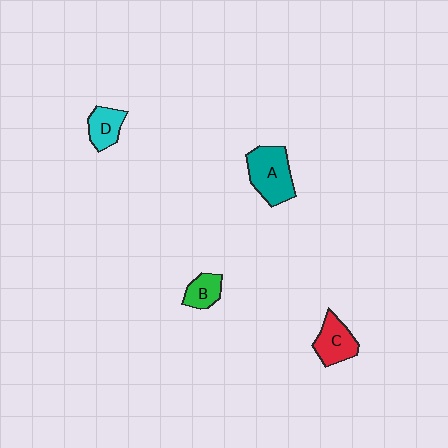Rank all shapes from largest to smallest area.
From largest to smallest: A (teal), C (red), D (cyan), B (green).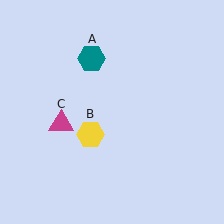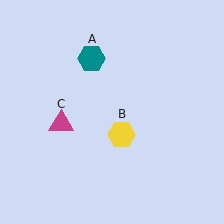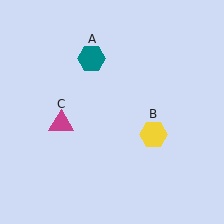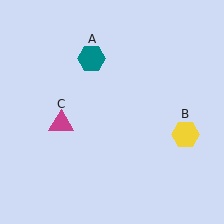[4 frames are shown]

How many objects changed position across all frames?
1 object changed position: yellow hexagon (object B).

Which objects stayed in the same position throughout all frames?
Teal hexagon (object A) and magenta triangle (object C) remained stationary.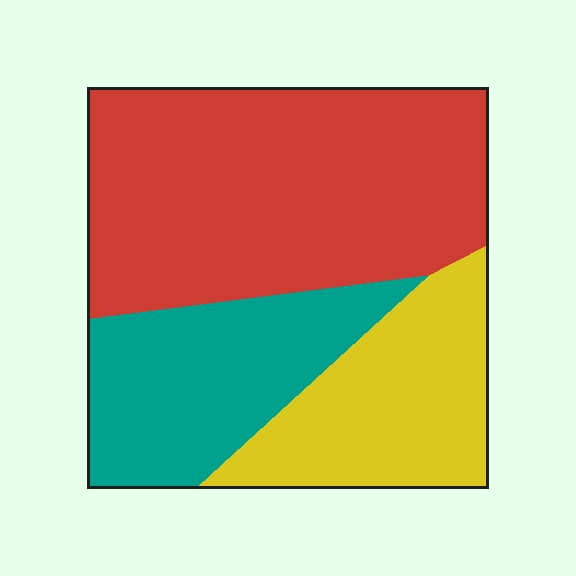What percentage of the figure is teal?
Teal takes up about one quarter (1/4) of the figure.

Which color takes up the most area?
Red, at roughly 50%.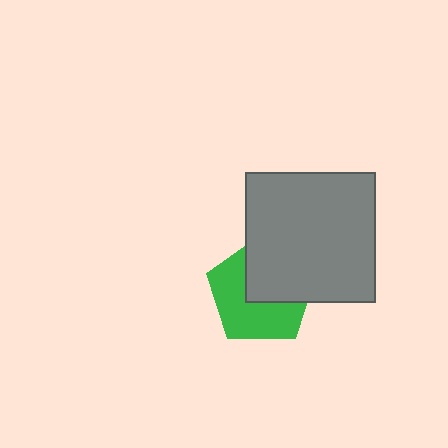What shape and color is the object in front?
The object in front is a gray square.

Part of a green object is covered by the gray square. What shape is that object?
It is a pentagon.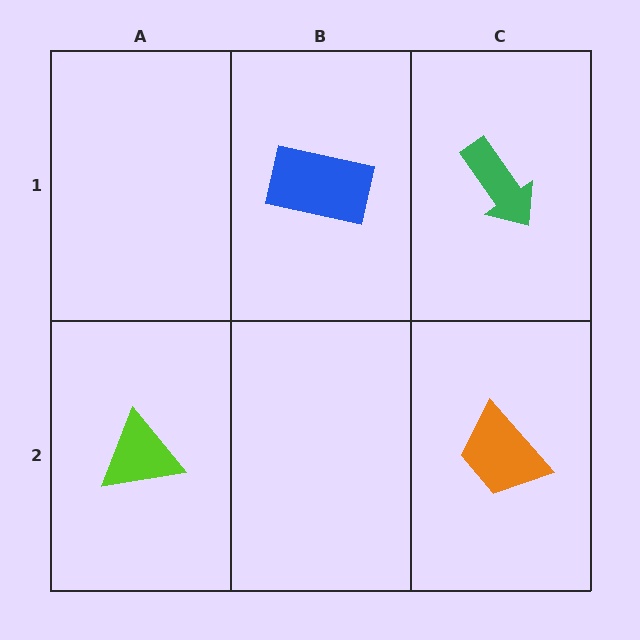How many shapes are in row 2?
2 shapes.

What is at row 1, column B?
A blue rectangle.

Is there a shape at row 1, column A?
No, that cell is empty.